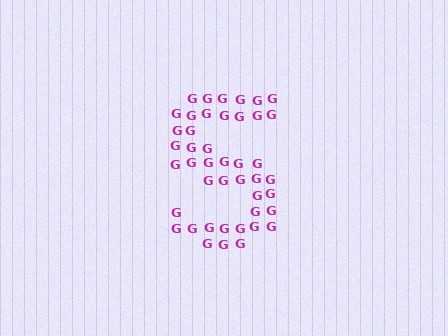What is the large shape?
The large shape is the letter S.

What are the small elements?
The small elements are letter G's.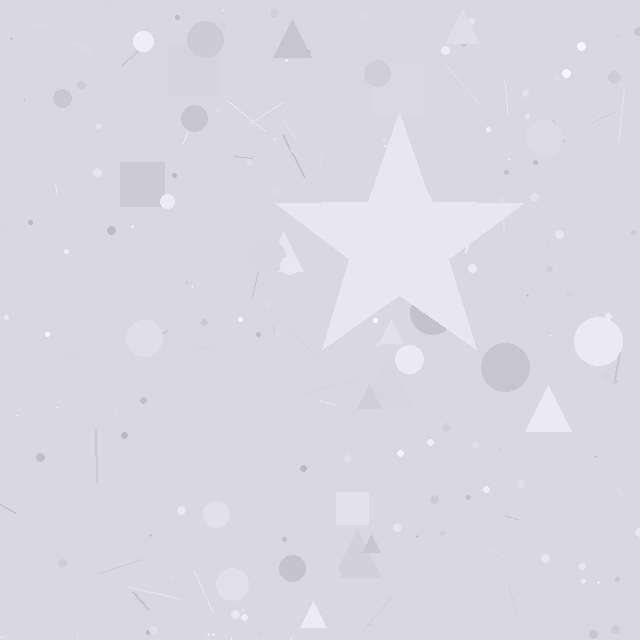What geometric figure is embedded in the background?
A star is embedded in the background.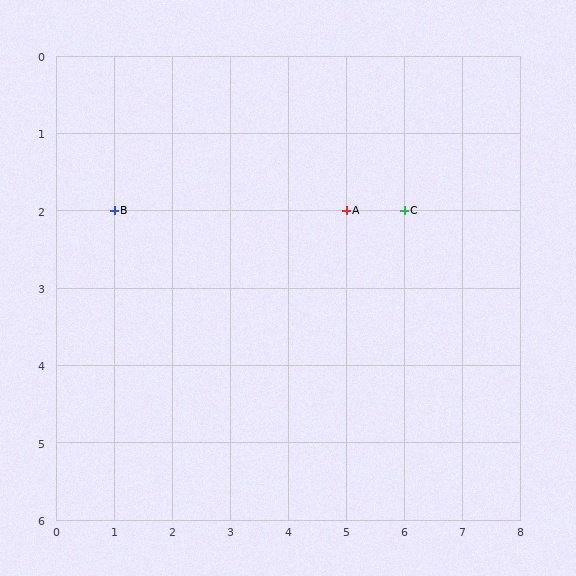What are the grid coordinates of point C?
Point C is at grid coordinates (6, 2).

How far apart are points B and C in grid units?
Points B and C are 5 columns apart.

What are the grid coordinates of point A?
Point A is at grid coordinates (5, 2).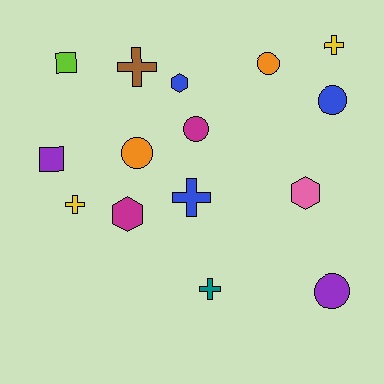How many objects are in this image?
There are 15 objects.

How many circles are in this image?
There are 5 circles.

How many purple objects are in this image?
There are 2 purple objects.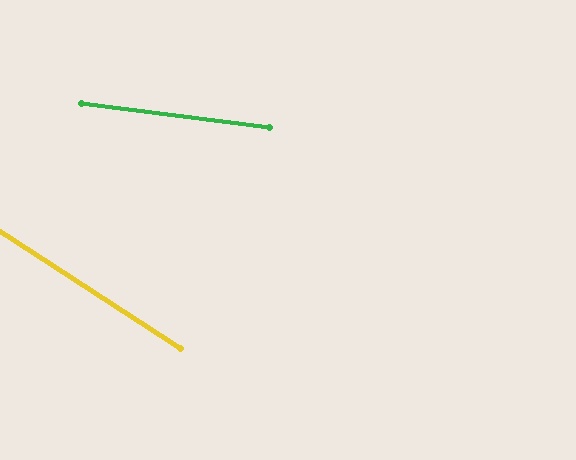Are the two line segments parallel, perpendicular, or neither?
Neither parallel nor perpendicular — they differ by about 25°.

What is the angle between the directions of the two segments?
Approximately 25 degrees.